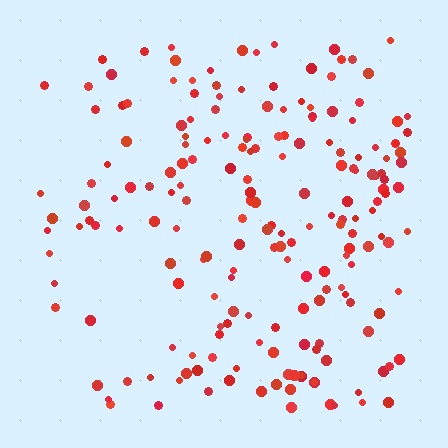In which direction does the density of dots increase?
From left to right, with the right side densest.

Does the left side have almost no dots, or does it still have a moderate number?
Still a moderate number, just noticeably fewer than the right.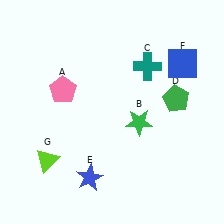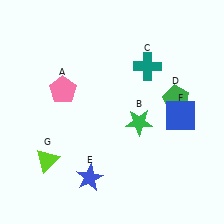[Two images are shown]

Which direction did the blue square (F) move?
The blue square (F) moved down.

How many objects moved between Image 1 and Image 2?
1 object moved between the two images.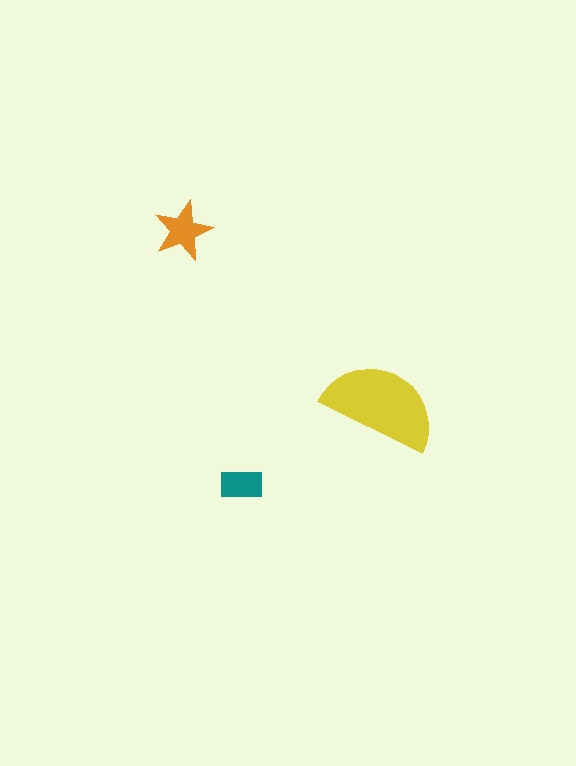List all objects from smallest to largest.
The teal rectangle, the orange star, the yellow semicircle.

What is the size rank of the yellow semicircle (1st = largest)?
1st.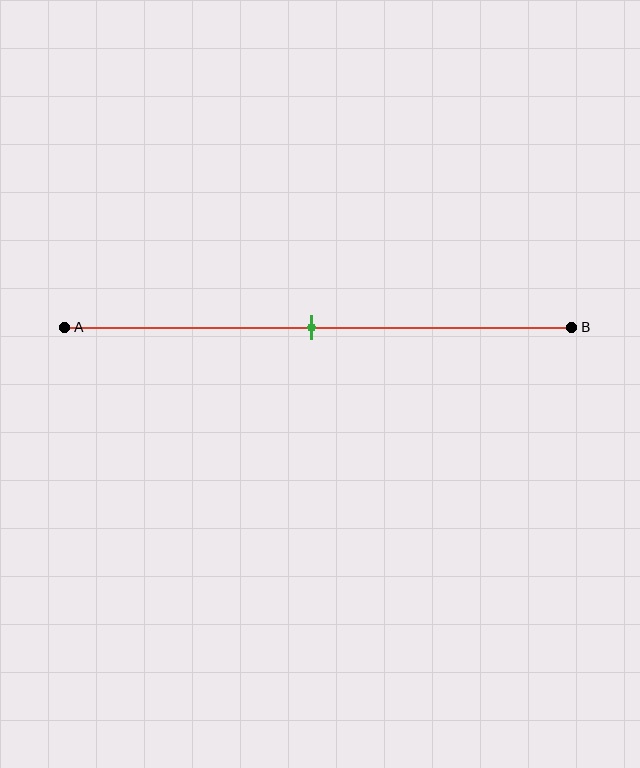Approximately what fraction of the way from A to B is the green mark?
The green mark is approximately 50% of the way from A to B.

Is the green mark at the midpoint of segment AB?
Yes, the mark is approximately at the midpoint.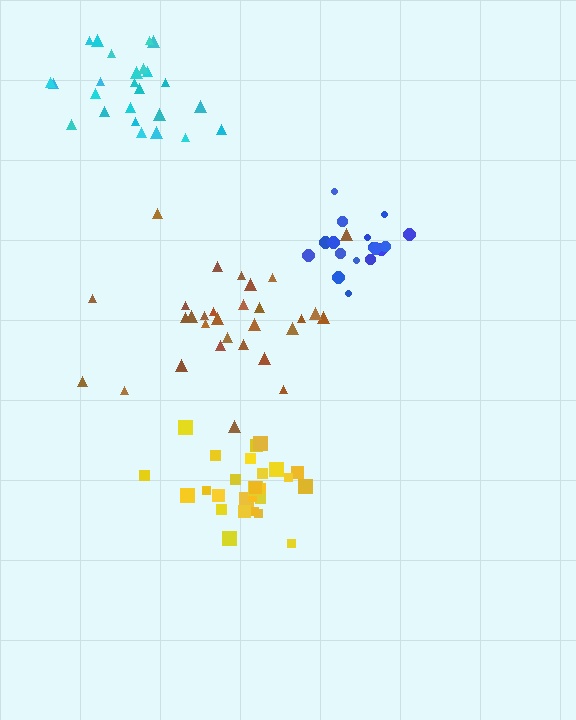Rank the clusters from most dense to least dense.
blue, yellow, cyan, brown.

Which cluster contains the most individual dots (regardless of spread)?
Brown (30).